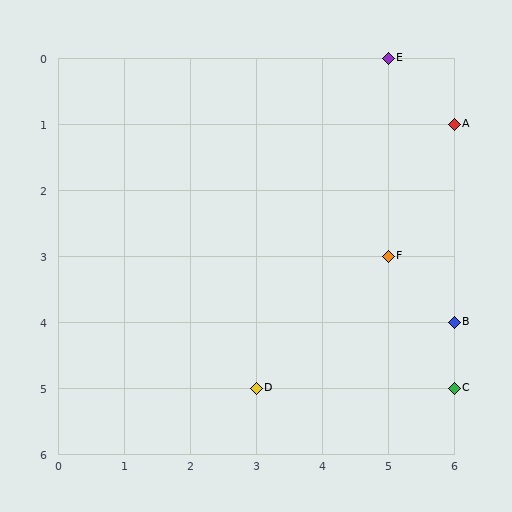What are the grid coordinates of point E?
Point E is at grid coordinates (5, 0).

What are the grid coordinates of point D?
Point D is at grid coordinates (3, 5).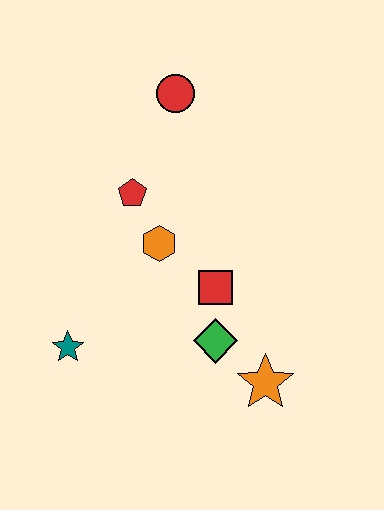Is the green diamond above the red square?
No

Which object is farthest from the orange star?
The red circle is farthest from the orange star.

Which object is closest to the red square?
The green diamond is closest to the red square.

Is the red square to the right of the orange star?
No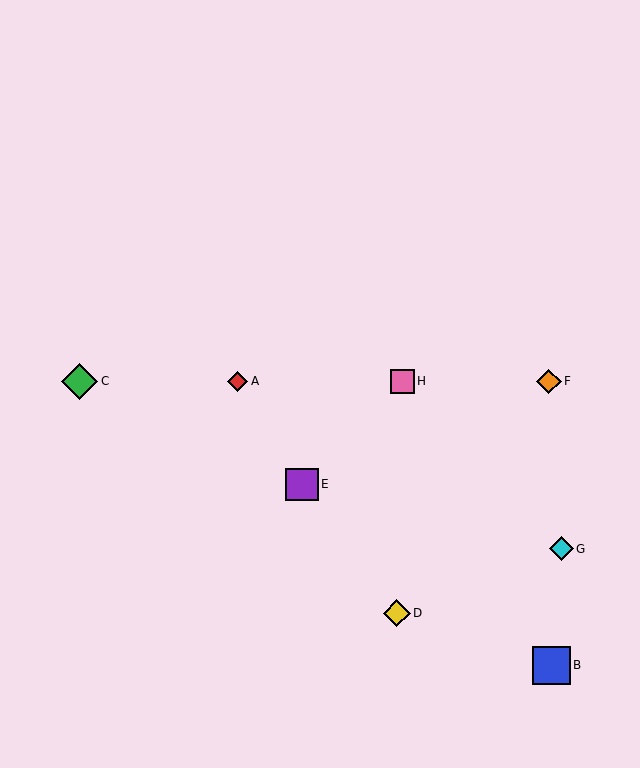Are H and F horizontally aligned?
Yes, both are at y≈381.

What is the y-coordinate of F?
Object F is at y≈381.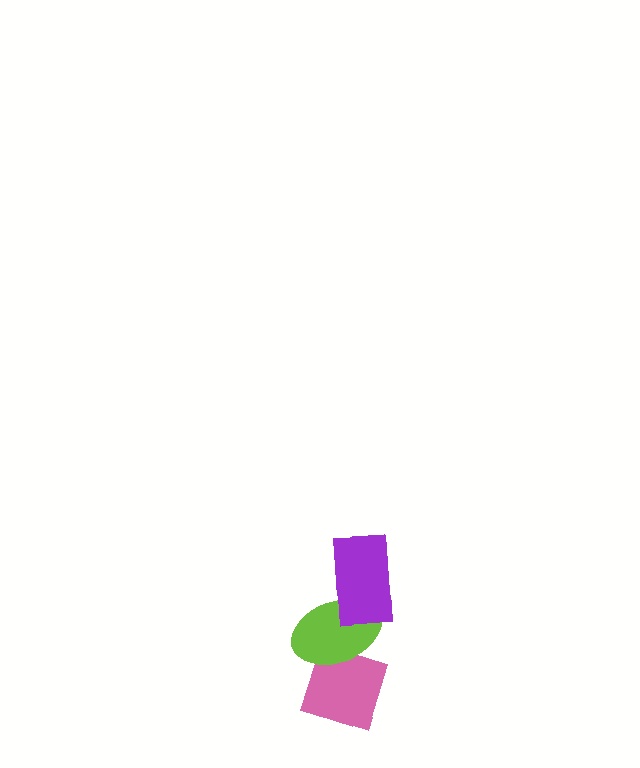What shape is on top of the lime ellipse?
The purple rectangle is on top of the lime ellipse.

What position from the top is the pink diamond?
The pink diamond is 3rd from the top.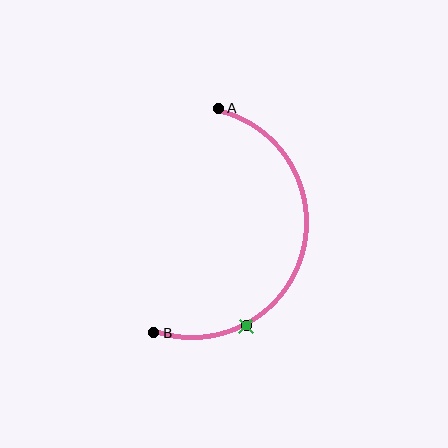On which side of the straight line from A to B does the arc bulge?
The arc bulges to the right of the straight line connecting A and B.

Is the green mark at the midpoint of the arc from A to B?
No. The green mark lies on the arc but is closer to endpoint B. The arc midpoint would be at the point on the curve equidistant along the arc from both A and B.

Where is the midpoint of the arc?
The arc midpoint is the point on the curve farthest from the straight line joining A and B. It sits to the right of that line.